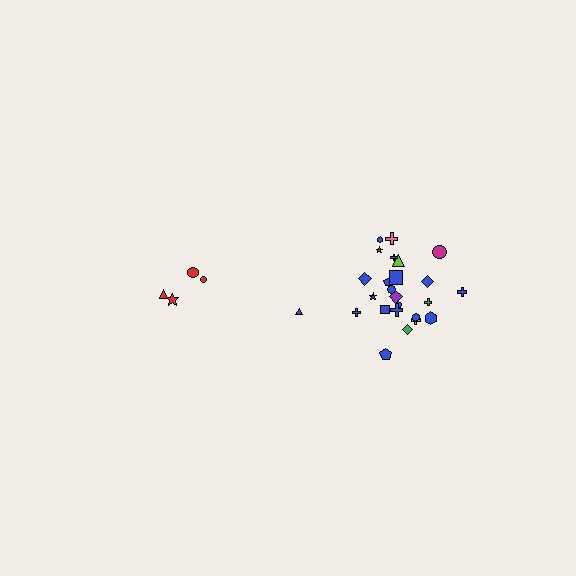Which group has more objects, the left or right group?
The right group.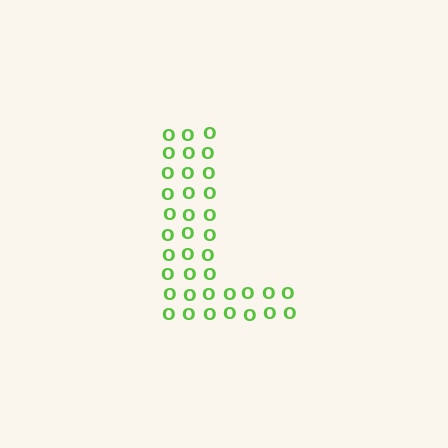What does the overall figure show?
The overall figure shows the letter L.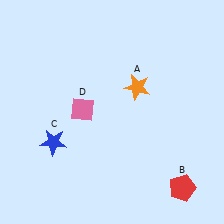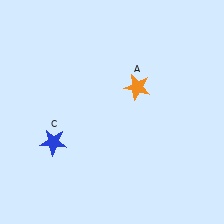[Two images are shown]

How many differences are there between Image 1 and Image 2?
There are 2 differences between the two images.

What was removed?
The pink diamond (D), the red pentagon (B) were removed in Image 2.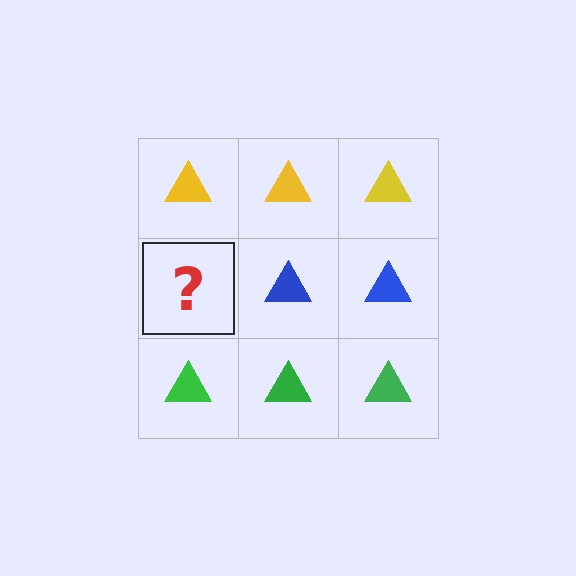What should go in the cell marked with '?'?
The missing cell should contain a blue triangle.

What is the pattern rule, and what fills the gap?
The rule is that each row has a consistent color. The gap should be filled with a blue triangle.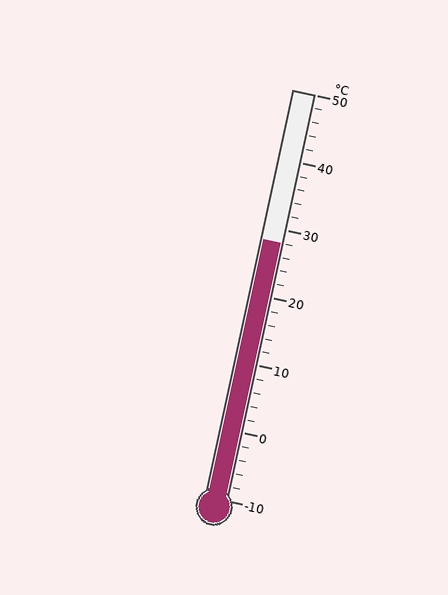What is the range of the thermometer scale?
The thermometer scale ranges from -10°C to 50°C.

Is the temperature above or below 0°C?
The temperature is above 0°C.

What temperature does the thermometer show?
The thermometer shows approximately 28°C.